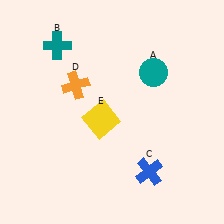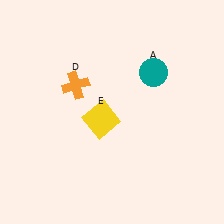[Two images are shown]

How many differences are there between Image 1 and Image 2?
There are 2 differences between the two images.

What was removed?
The blue cross (C), the teal cross (B) were removed in Image 2.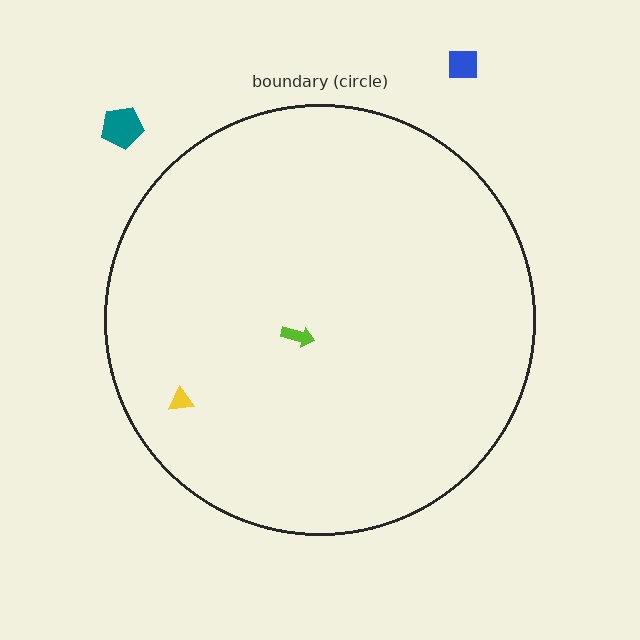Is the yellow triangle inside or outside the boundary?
Inside.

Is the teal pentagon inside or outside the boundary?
Outside.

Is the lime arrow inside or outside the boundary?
Inside.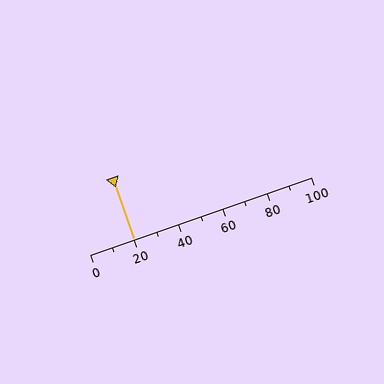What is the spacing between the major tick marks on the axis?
The major ticks are spaced 20 apart.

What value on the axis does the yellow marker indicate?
The marker indicates approximately 20.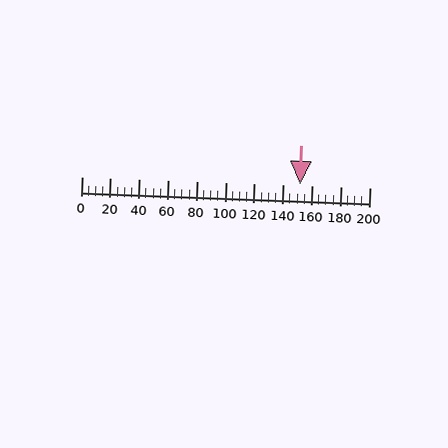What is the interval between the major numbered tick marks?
The major tick marks are spaced 20 units apart.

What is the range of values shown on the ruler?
The ruler shows values from 0 to 200.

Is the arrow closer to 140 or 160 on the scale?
The arrow is closer to 160.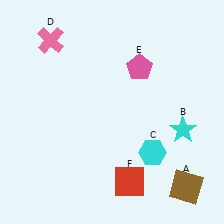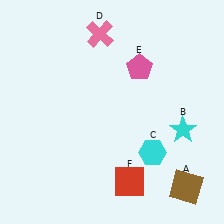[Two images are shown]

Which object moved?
The pink cross (D) moved right.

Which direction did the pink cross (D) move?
The pink cross (D) moved right.